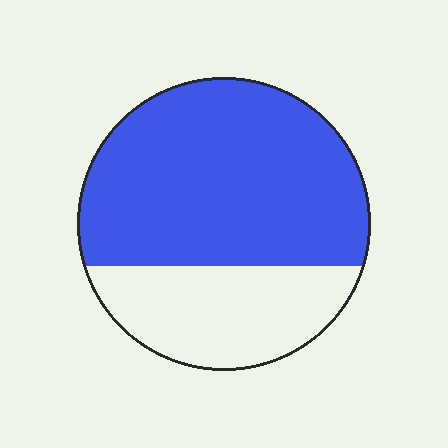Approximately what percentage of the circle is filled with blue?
Approximately 70%.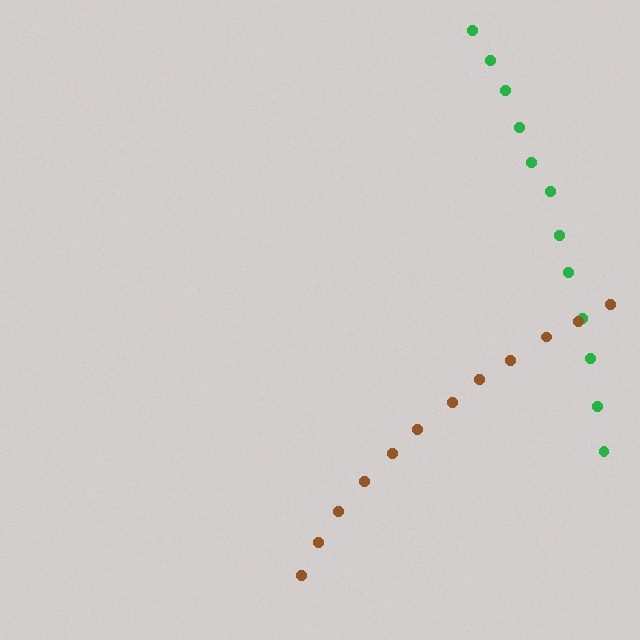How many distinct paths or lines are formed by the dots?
There are 2 distinct paths.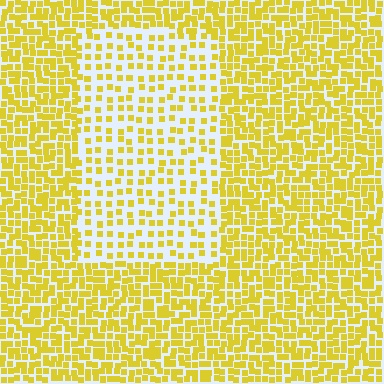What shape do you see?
I see a rectangle.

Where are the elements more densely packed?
The elements are more densely packed outside the rectangle boundary.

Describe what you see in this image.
The image contains small yellow elements arranged at two different densities. A rectangle-shaped region is visible where the elements are less densely packed than the surrounding area.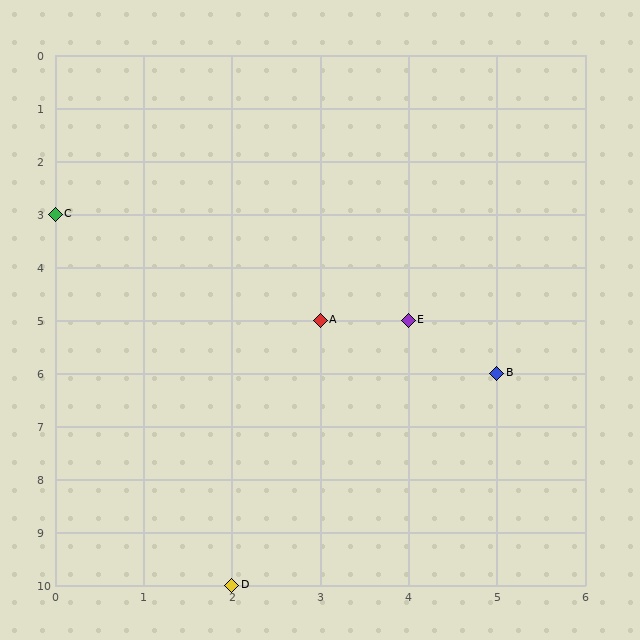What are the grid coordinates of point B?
Point B is at grid coordinates (5, 6).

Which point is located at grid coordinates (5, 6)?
Point B is at (5, 6).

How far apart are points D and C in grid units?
Points D and C are 2 columns and 7 rows apart (about 7.3 grid units diagonally).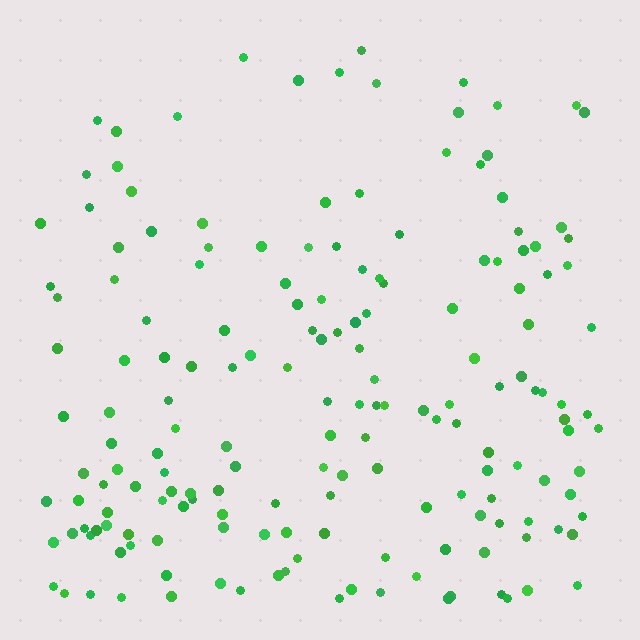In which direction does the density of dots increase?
From top to bottom, with the bottom side densest.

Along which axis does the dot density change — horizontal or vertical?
Vertical.